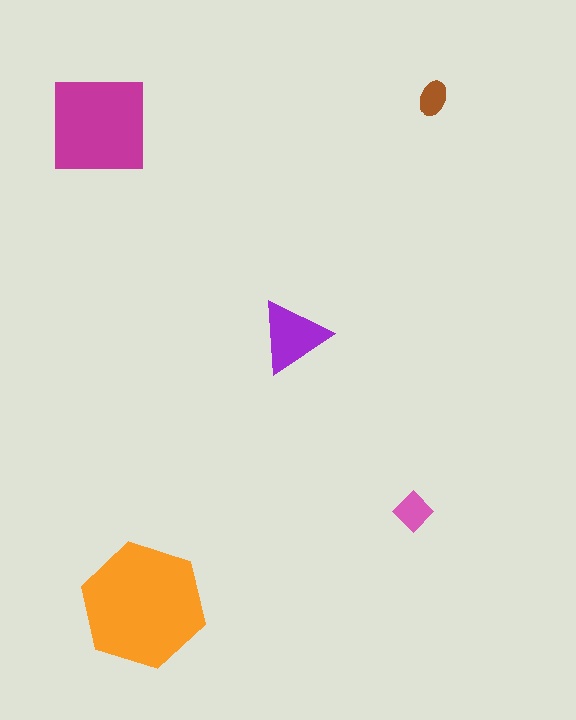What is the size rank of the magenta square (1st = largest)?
2nd.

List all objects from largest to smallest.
The orange hexagon, the magenta square, the purple triangle, the pink diamond, the brown ellipse.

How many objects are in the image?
There are 5 objects in the image.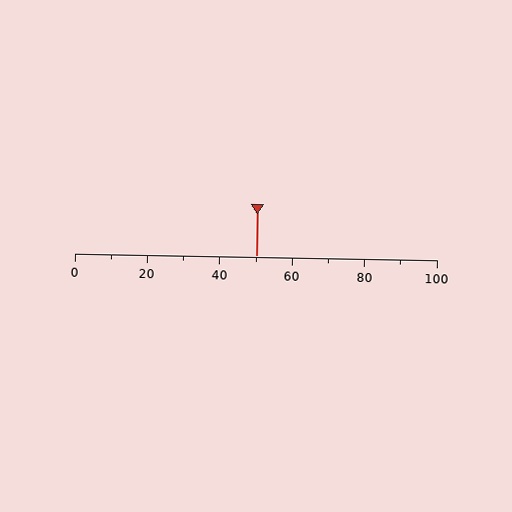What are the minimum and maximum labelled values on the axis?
The axis runs from 0 to 100.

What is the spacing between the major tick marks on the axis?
The major ticks are spaced 20 apart.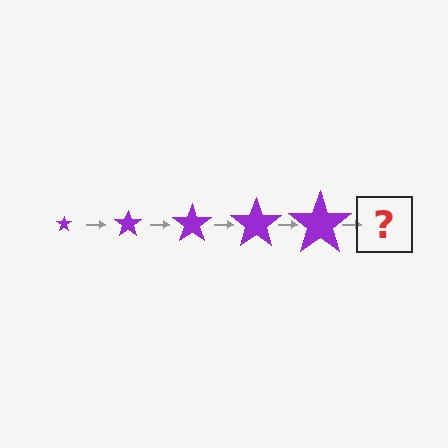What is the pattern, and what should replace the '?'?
The pattern is that the star gets progressively larger each step. The '?' should be a purple star, larger than the previous one.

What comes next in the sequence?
The next element should be a purple star, larger than the previous one.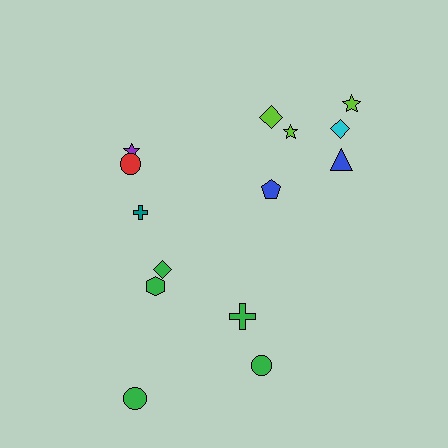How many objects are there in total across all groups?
There are 14 objects.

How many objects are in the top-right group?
There are 6 objects.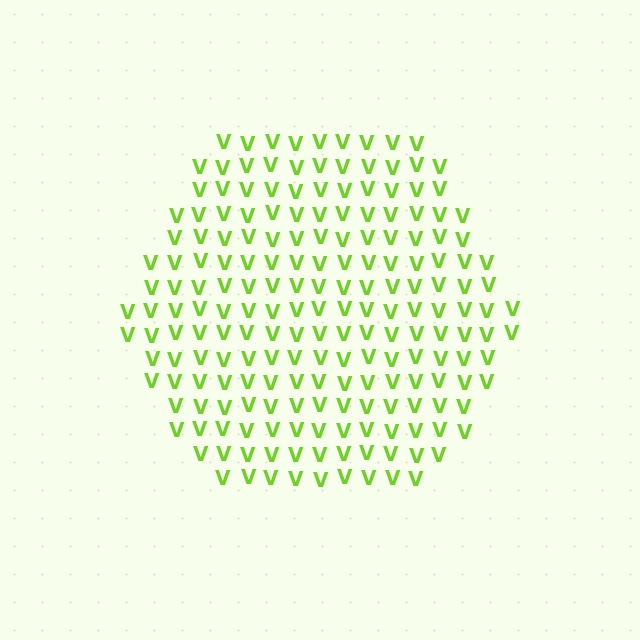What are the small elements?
The small elements are letter V's.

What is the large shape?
The large shape is a hexagon.